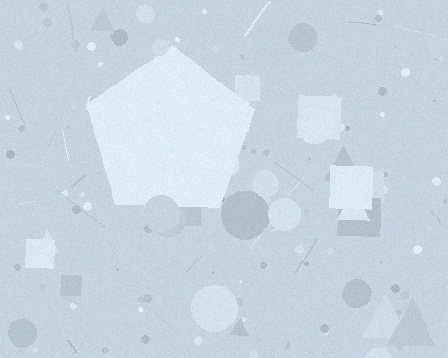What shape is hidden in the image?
A pentagon is hidden in the image.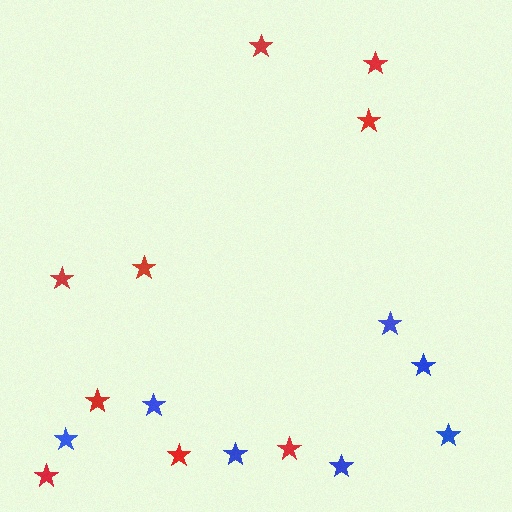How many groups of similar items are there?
There are 2 groups: one group of red stars (9) and one group of blue stars (7).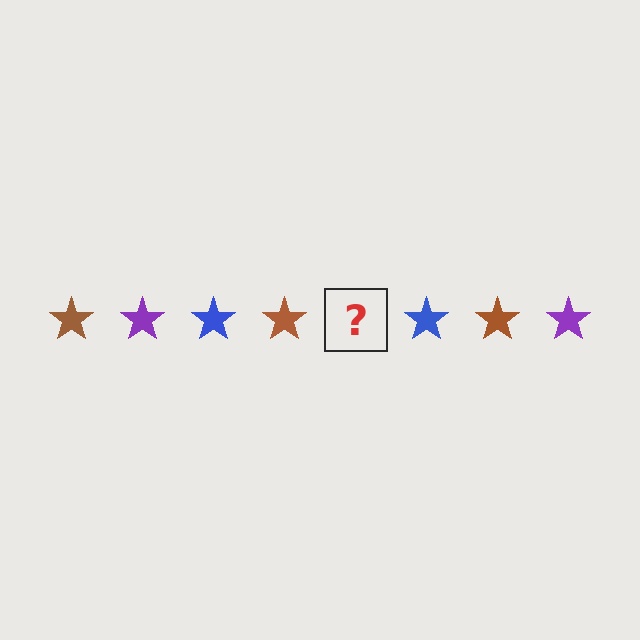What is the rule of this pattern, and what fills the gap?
The rule is that the pattern cycles through brown, purple, blue stars. The gap should be filled with a purple star.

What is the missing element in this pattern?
The missing element is a purple star.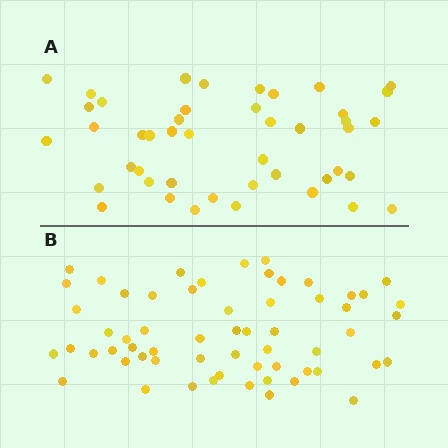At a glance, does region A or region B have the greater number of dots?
Region B (the bottom region) has more dots.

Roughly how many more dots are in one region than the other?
Region B has approximately 15 more dots than region A.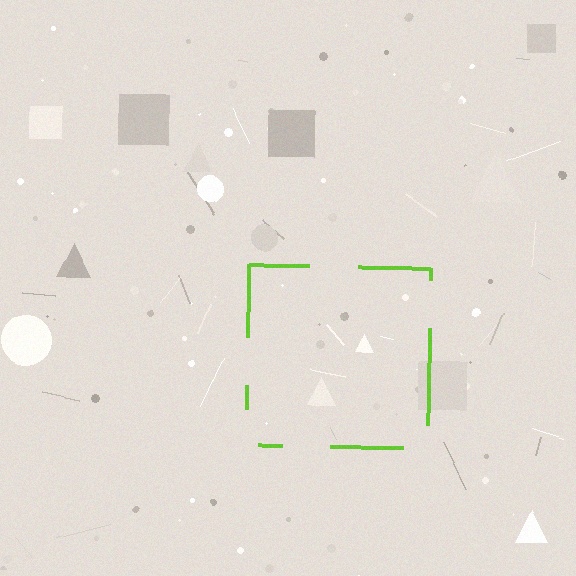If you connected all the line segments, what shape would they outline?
They would outline a square.